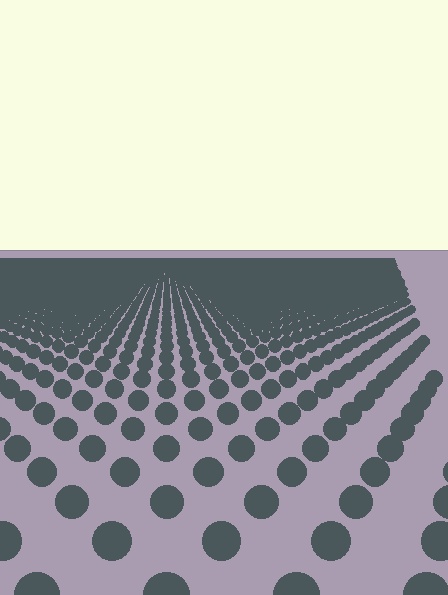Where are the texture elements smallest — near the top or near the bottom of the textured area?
Near the top.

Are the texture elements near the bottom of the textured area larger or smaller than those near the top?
Larger. Near the bottom, elements are closer to the viewer and appear at a bigger on-screen size.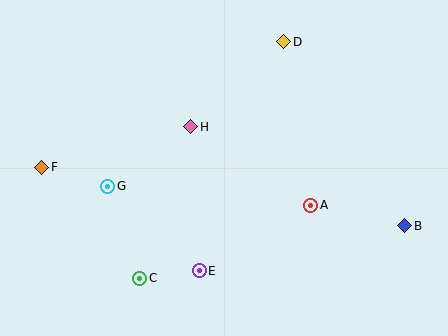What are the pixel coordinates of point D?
Point D is at (284, 42).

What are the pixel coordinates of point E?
Point E is at (199, 271).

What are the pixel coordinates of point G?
Point G is at (108, 186).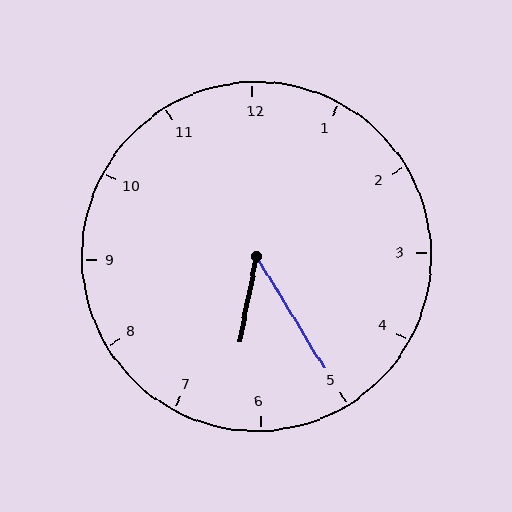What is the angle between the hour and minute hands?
Approximately 42 degrees.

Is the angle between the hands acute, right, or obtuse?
It is acute.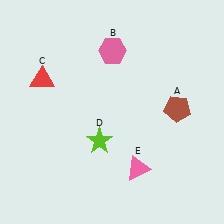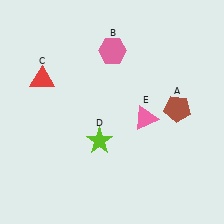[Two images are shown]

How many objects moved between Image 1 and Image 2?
1 object moved between the two images.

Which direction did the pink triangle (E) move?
The pink triangle (E) moved up.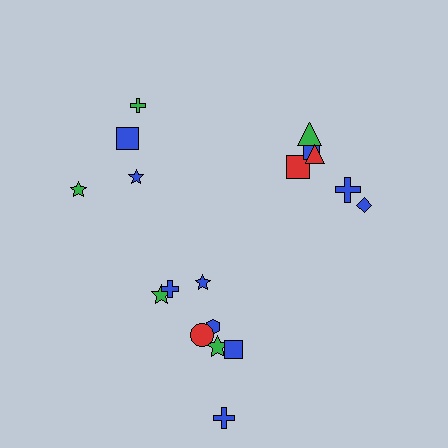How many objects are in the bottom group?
There are 8 objects.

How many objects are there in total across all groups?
There are 18 objects.